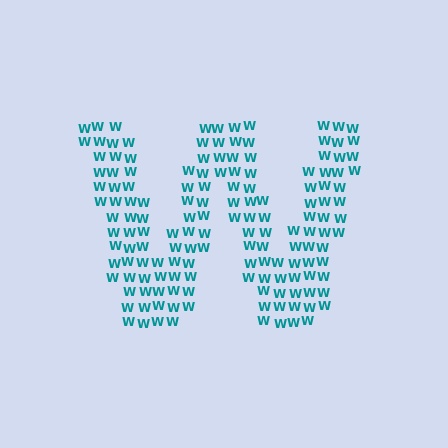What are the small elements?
The small elements are letter W's.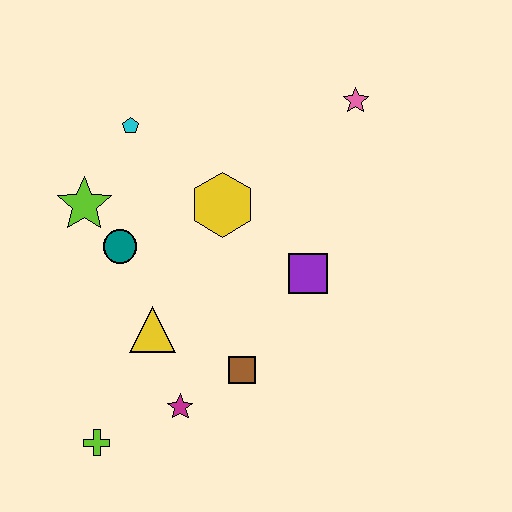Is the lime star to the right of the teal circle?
No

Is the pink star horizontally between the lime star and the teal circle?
No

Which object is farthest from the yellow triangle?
The pink star is farthest from the yellow triangle.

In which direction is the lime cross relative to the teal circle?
The lime cross is below the teal circle.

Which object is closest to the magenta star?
The brown square is closest to the magenta star.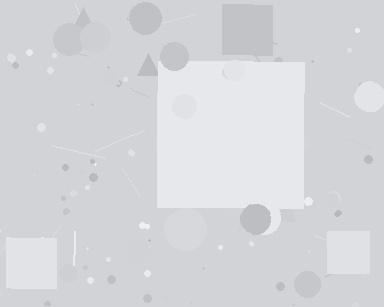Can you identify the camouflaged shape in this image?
The camouflaged shape is a square.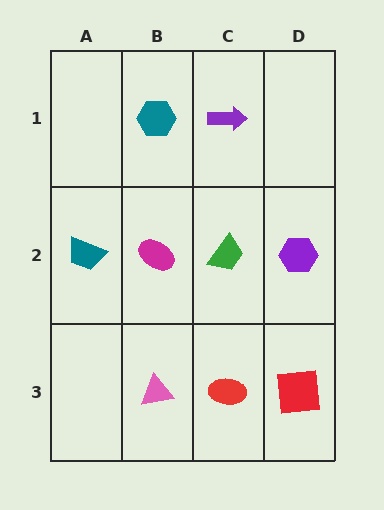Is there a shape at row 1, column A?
No, that cell is empty.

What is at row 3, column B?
A pink triangle.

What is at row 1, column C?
A purple arrow.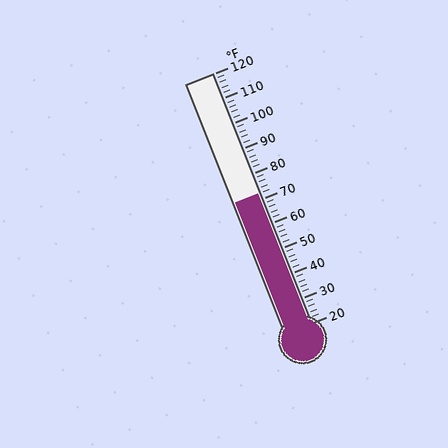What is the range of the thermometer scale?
The thermometer scale ranges from 20°F to 120°F.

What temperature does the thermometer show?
The thermometer shows approximately 72°F.